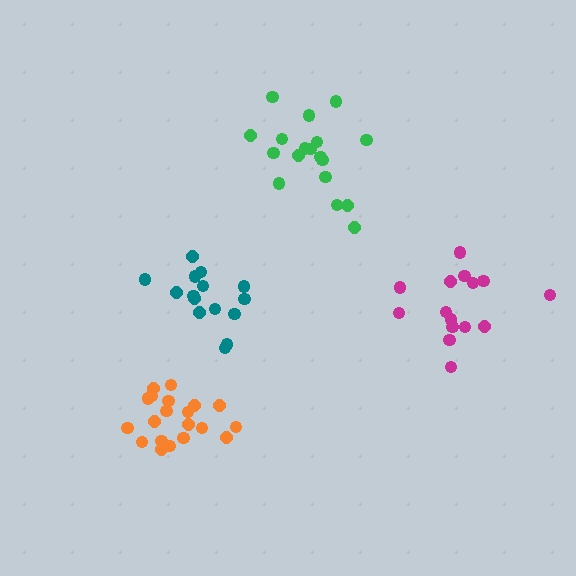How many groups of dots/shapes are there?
There are 4 groups.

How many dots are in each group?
Group 1: 18 dots, Group 2: 15 dots, Group 3: 20 dots, Group 4: 15 dots (68 total).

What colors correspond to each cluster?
The clusters are colored: green, magenta, orange, teal.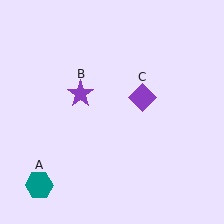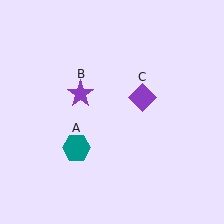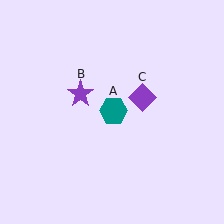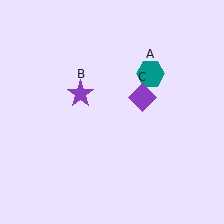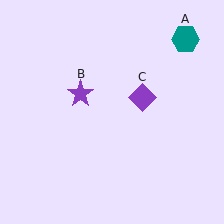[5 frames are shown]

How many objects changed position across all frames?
1 object changed position: teal hexagon (object A).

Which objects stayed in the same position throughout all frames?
Purple star (object B) and purple diamond (object C) remained stationary.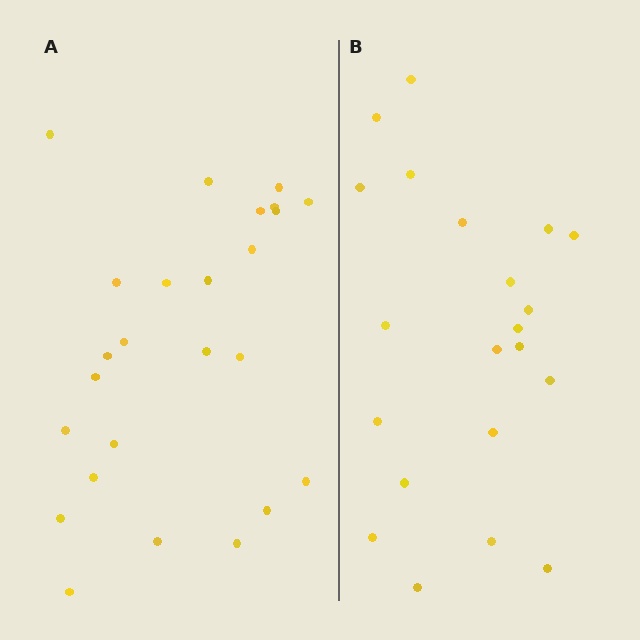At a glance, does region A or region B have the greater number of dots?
Region A (the left region) has more dots.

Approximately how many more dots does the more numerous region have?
Region A has about 4 more dots than region B.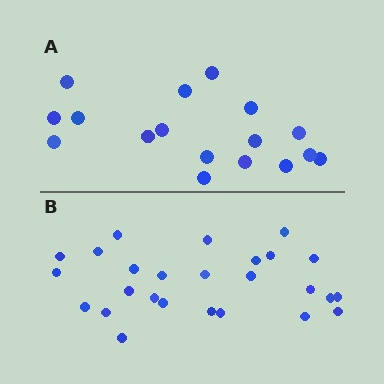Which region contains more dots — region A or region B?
Region B (the bottom region) has more dots.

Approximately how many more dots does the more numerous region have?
Region B has roughly 8 or so more dots than region A.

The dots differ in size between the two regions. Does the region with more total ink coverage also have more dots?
No. Region A has more total ink coverage because its dots are larger, but region B actually contains more individual dots. Total area can be misleading — the number of items is what matters here.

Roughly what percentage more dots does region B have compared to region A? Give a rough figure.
About 55% more.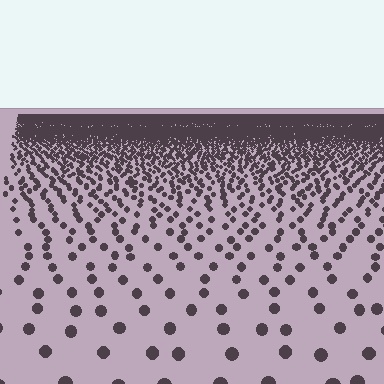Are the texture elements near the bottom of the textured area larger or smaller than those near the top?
Larger. Near the bottom, elements are closer to the viewer and appear at a bigger on-screen size.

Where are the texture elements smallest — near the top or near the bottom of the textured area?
Near the top.